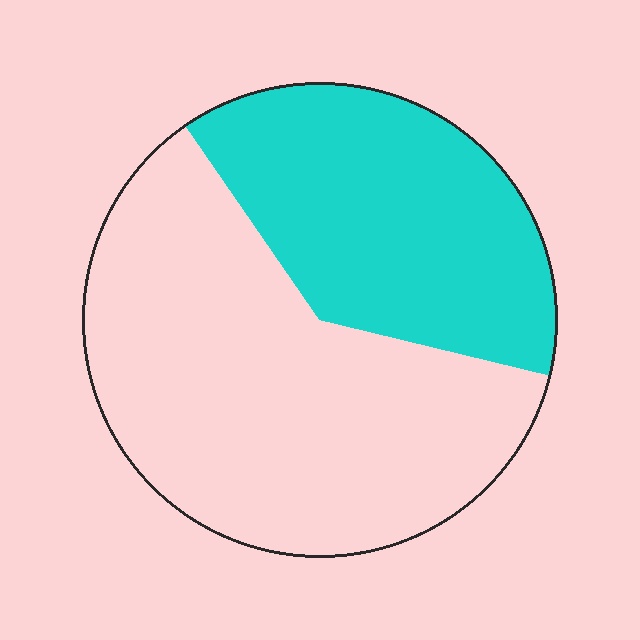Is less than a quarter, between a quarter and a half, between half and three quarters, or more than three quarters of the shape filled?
Between a quarter and a half.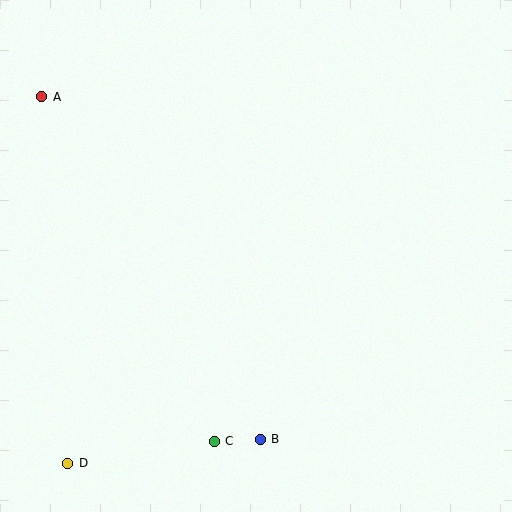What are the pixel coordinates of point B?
Point B is at (260, 439).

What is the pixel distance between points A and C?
The distance between A and C is 385 pixels.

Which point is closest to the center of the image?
Point B at (260, 439) is closest to the center.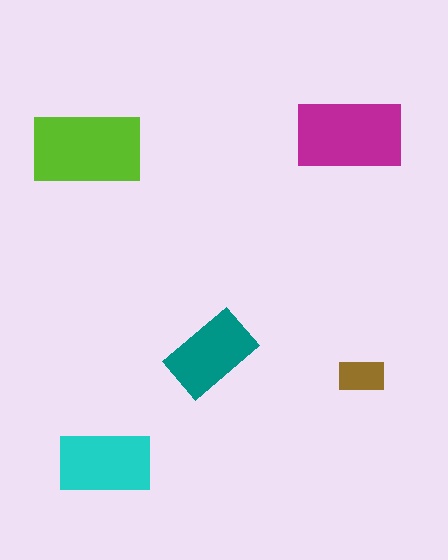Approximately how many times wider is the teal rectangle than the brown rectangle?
About 2 times wider.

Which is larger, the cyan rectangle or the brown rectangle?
The cyan one.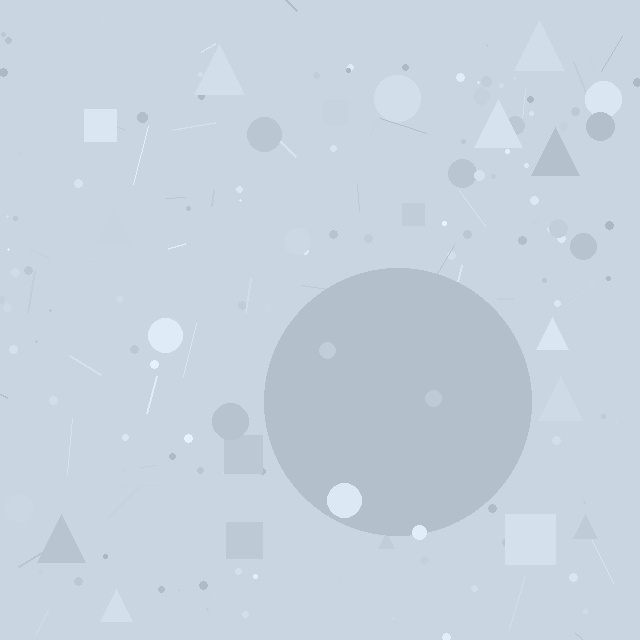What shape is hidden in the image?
A circle is hidden in the image.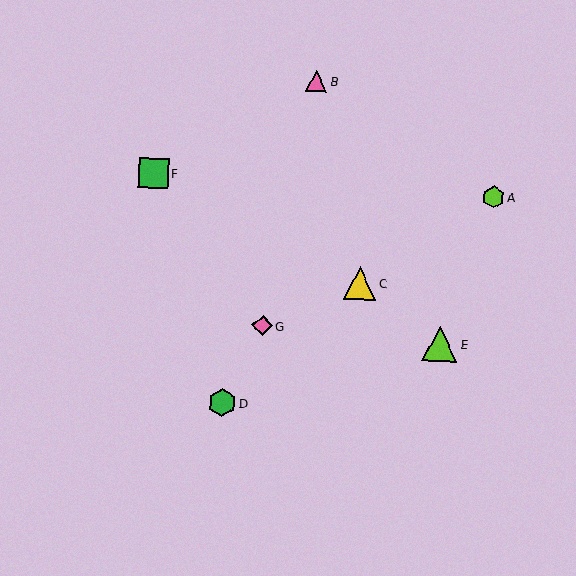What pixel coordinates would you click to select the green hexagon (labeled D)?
Click at (222, 403) to select the green hexagon D.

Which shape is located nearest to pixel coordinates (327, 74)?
The pink triangle (labeled B) at (316, 81) is nearest to that location.